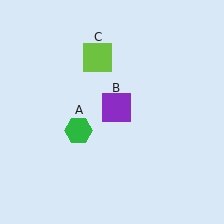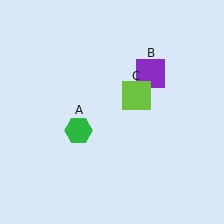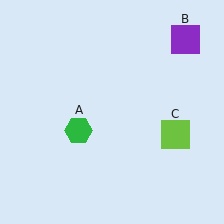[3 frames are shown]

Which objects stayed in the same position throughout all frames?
Green hexagon (object A) remained stationary.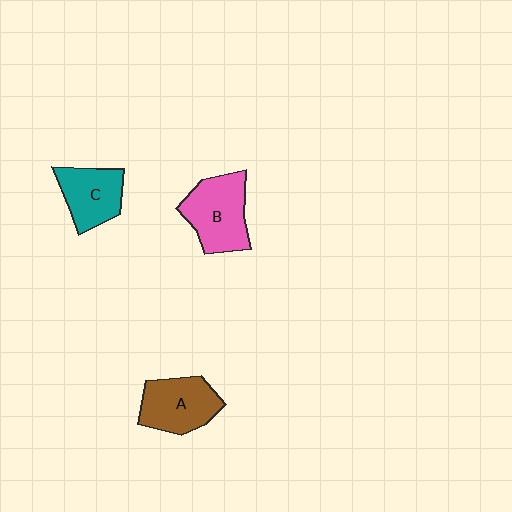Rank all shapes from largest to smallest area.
From largest to smallest: B (pink), A (brown), C (teal).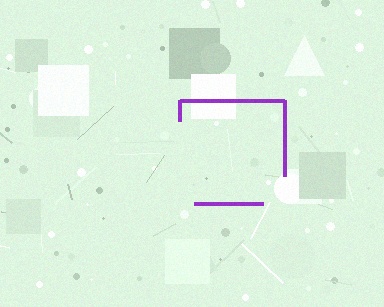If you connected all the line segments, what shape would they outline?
They would outline a square.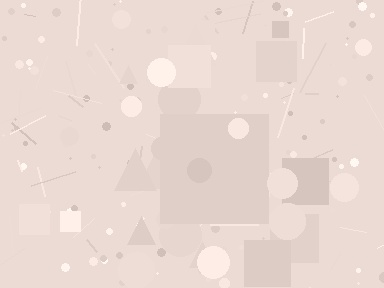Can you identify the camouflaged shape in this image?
The camouflaged shape is a square.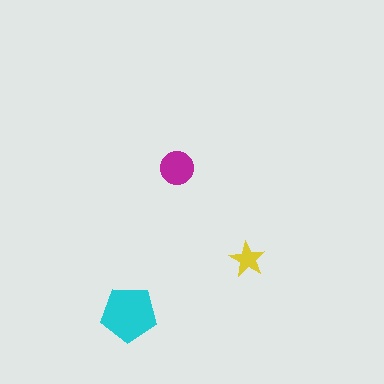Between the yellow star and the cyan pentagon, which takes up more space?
The cyan pentagon.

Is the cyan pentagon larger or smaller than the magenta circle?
Larger.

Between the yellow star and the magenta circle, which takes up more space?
The magenta circle.